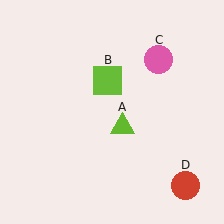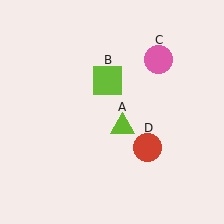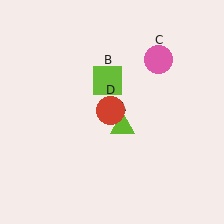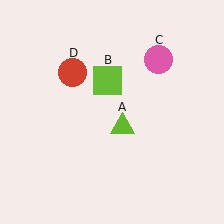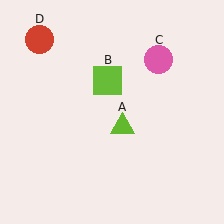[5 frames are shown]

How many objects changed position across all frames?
1 object changed position: red circle (object D).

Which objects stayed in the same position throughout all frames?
Lime triangle (object A) and lime square (object B) and pink circle (object C) remained stationary.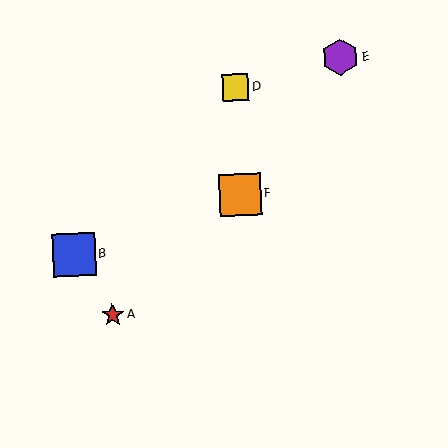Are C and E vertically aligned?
No, C is at x≈240 and E is at x≈340.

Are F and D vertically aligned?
Yes, both are at x≈240.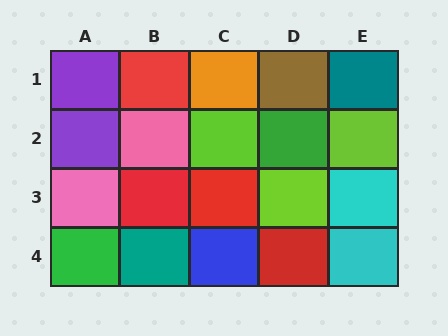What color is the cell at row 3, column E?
Cyan.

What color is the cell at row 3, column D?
Lime.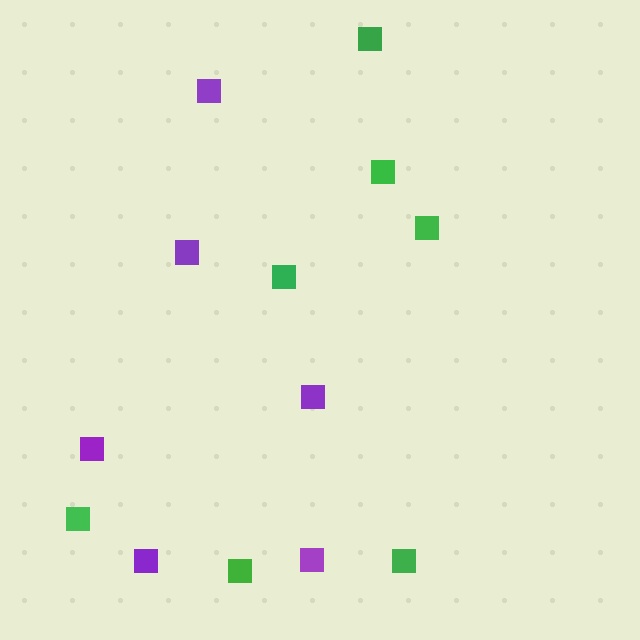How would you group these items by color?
There are 2 groups: one group of purple squares (6) and one group of green squares (7).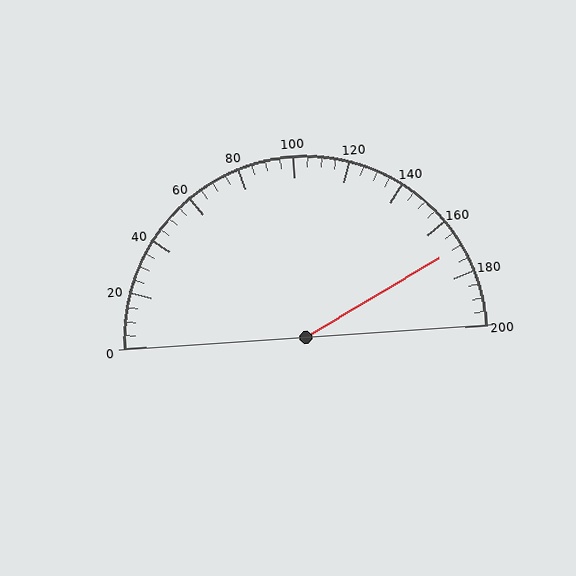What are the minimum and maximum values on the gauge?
The gauge ranges from 0 to 200.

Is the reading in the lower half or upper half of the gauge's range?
The reading is in the upper half of the range (0 to 200).